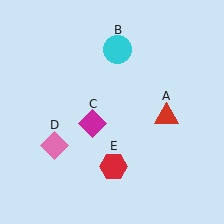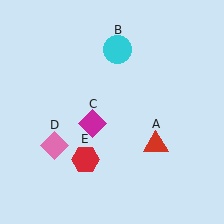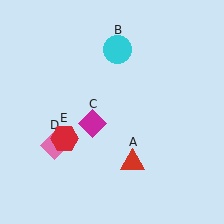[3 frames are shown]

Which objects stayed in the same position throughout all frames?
Cyan circle (object B) and magenta diamond (object C) and pink diamond (object D) remained stationary.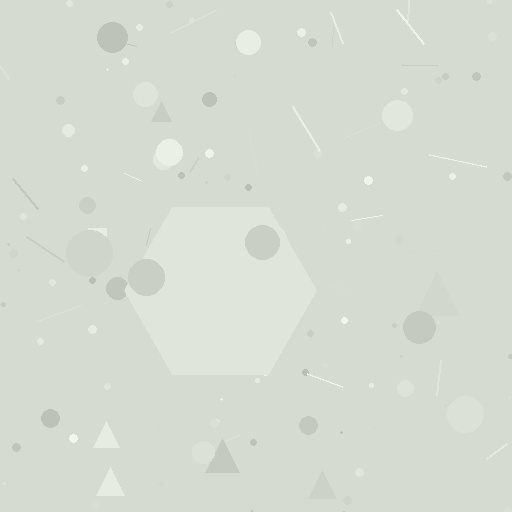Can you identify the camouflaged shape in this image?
The camouflaged shape is a hexagon.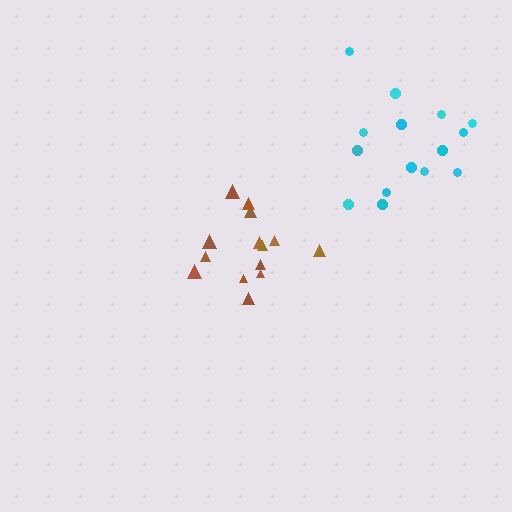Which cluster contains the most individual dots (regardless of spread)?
Cyan (15).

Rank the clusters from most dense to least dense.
brown, cyan.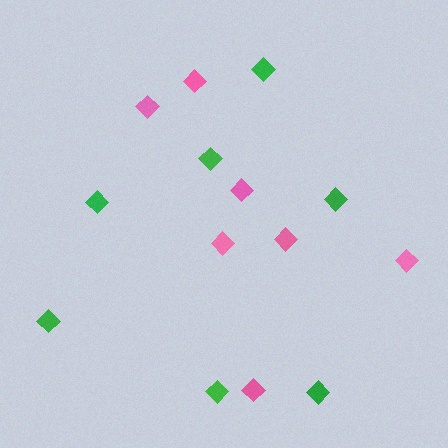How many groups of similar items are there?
There are 2 groups: one group of green diamonds (7) and one group of pink diamonds (7).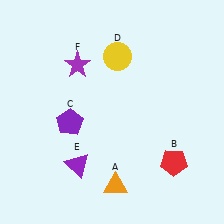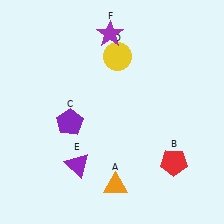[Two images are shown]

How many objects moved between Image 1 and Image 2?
1 object moved between the two images.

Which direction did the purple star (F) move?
The purple star (F) moved right.